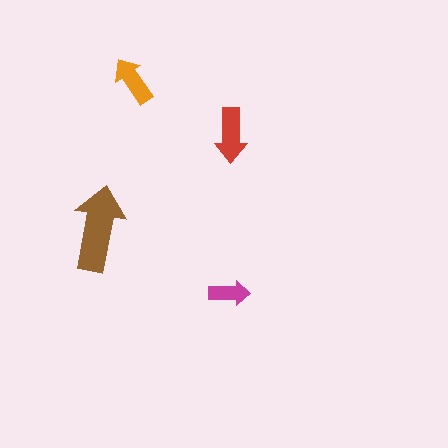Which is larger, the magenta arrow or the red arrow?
The red one.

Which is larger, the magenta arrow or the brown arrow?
The brown one.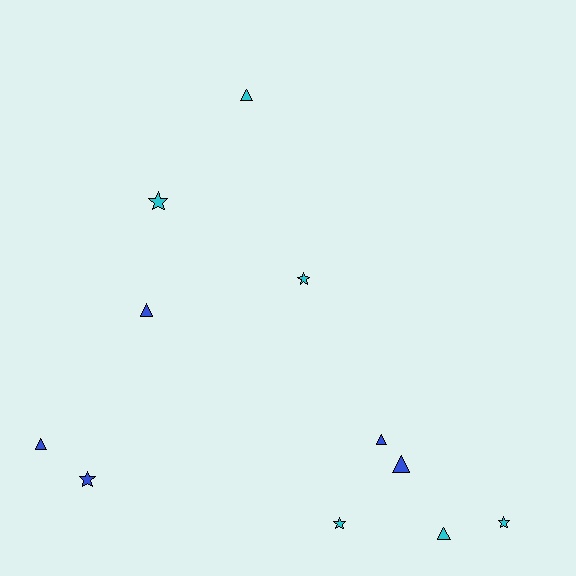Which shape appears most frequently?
Triangle, with 6 objects.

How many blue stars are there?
There is 1 blue star.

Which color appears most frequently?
Cyan, with 6 objects.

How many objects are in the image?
There are 11 objects.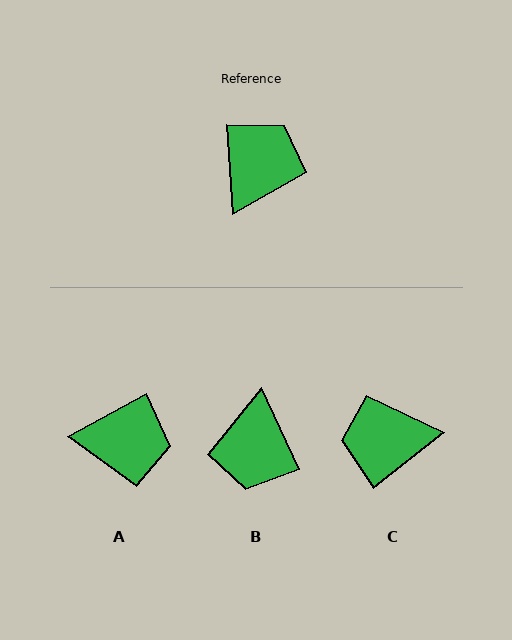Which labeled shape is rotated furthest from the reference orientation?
B, about 159 degrees away.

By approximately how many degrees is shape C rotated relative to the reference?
Approximately 125 degrees counter-clockwise.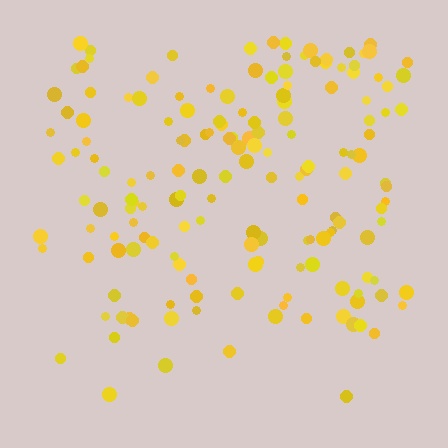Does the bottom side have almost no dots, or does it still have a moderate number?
Still a moderate number, just noticeably fewer than the top.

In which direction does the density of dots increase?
From bottom to top, with the top side densest.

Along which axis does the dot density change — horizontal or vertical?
Vertical.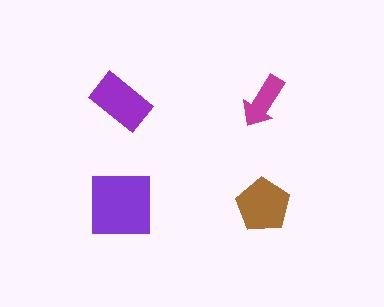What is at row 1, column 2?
A magenta arrow.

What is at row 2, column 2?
A brown pentagon.